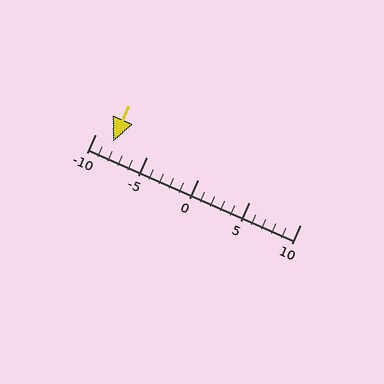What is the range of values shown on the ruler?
The ruler shows values from -10 to 10.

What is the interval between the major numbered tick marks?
The major tick marks are spaced 5 units apart.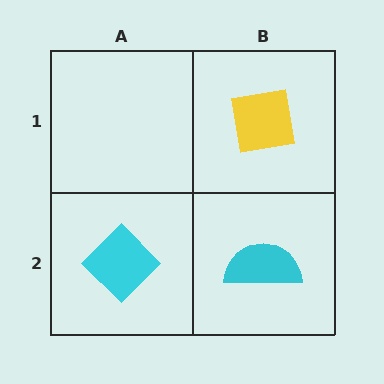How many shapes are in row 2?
2 shapes.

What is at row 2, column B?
A cyan semicircle.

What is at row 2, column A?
A cyan diamond.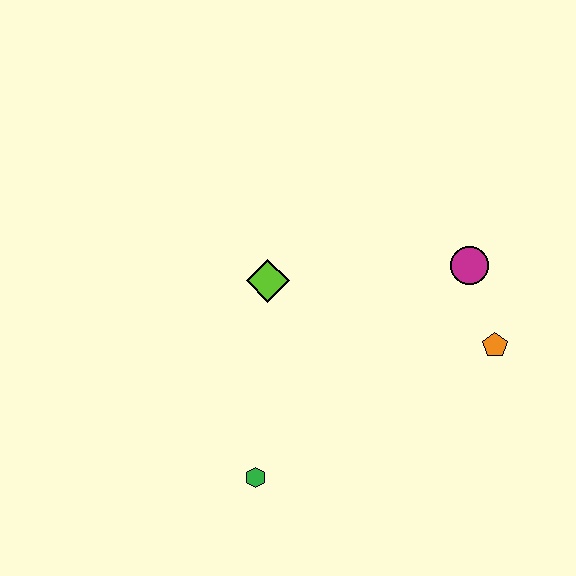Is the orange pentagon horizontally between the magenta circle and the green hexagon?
No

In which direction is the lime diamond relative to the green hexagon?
The lime diamond is above the green hexagon.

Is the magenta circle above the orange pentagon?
Yes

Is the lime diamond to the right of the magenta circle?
No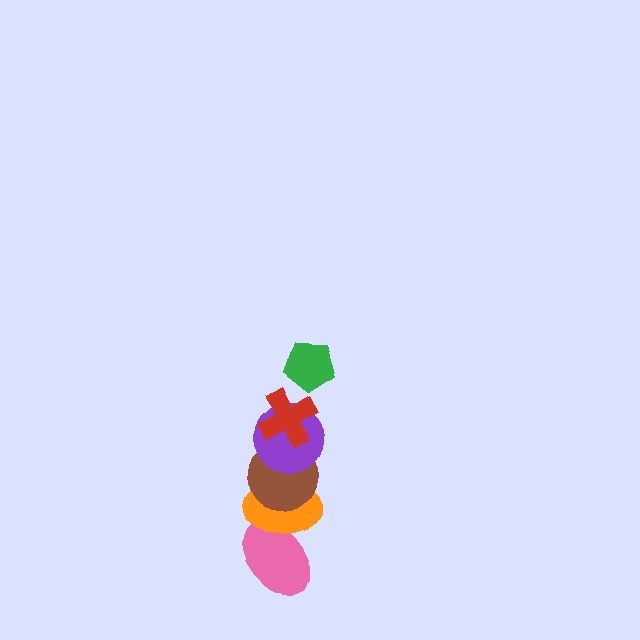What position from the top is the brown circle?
The brown circle is 4th from the top.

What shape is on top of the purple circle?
The red cross is on top of the purple circle.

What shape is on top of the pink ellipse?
The orange ellipse is on top of the pink ellipse.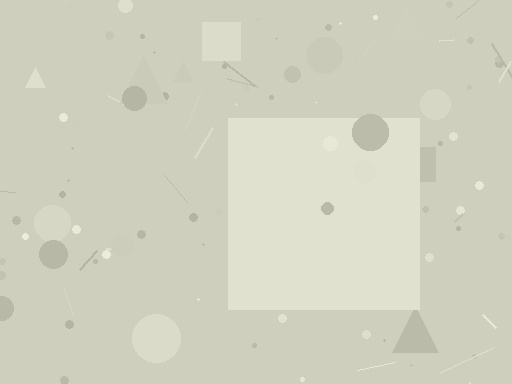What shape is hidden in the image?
A square is hidden in the image.